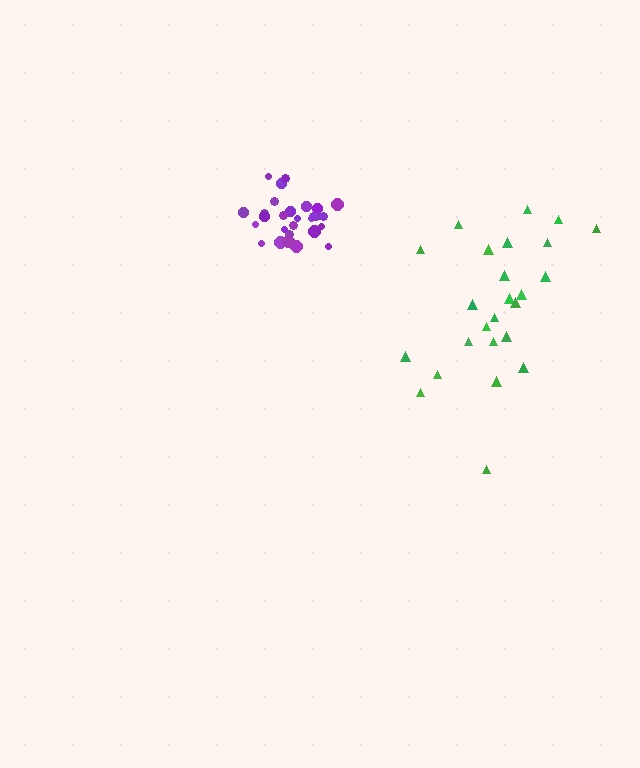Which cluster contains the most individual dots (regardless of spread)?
Purple (28).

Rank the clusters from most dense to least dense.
purple, green.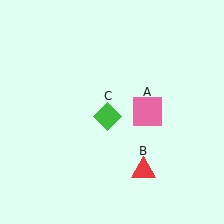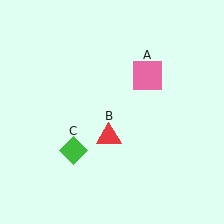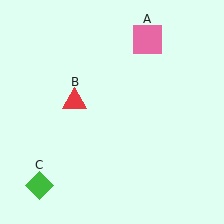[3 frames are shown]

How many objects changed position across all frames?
3 objects changed position: pink square (object A), red triangle (object B), green diamond (object C).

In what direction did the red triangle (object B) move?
The red triangle (object B) moved up and to the left.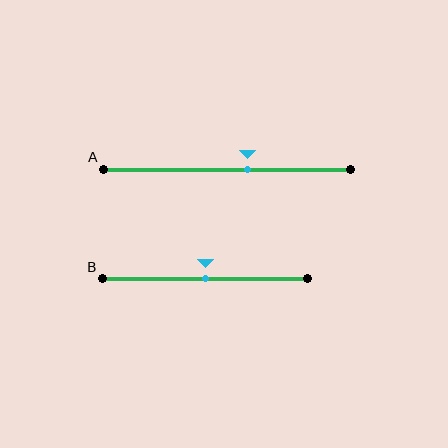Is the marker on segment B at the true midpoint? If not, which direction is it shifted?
Yes, the marker on segment B is at the true midpoint.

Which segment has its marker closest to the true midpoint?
Segment B has its marker closest to the true midpoint.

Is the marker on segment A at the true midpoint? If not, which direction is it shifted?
No, the marker on segment A is shifted to the right by about 8% of the segment length.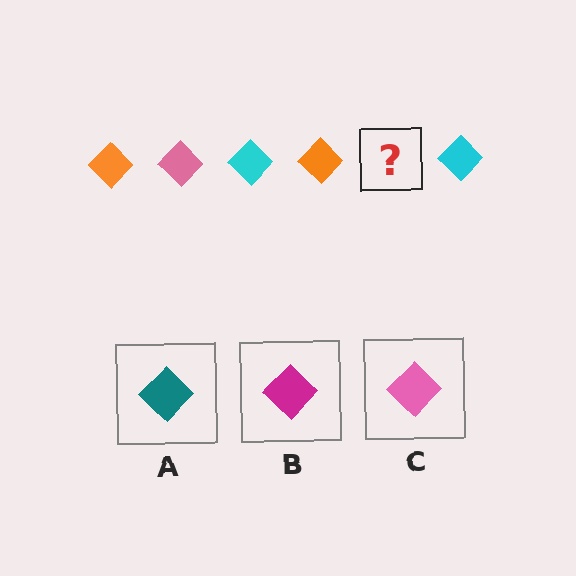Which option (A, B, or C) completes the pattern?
C.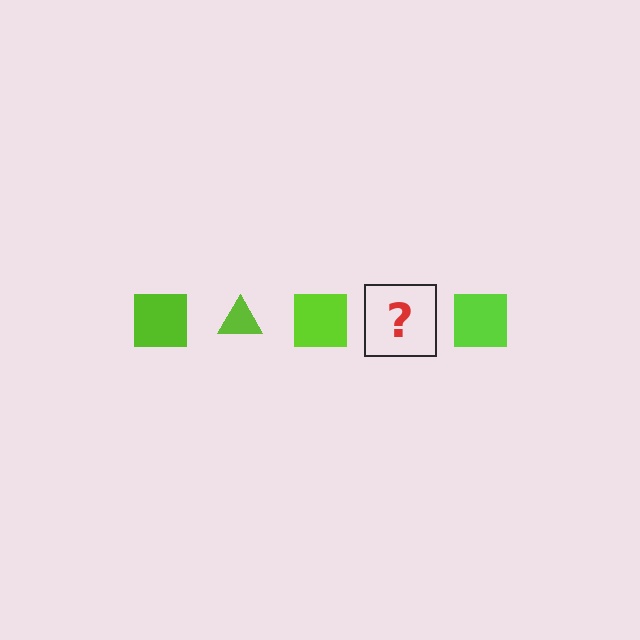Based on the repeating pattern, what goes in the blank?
The blank should be a lime triangle.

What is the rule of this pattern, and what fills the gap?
The rule is that the pattern cycles through square, triangle shapes in lime. The gap should be filled with a lime triangle.